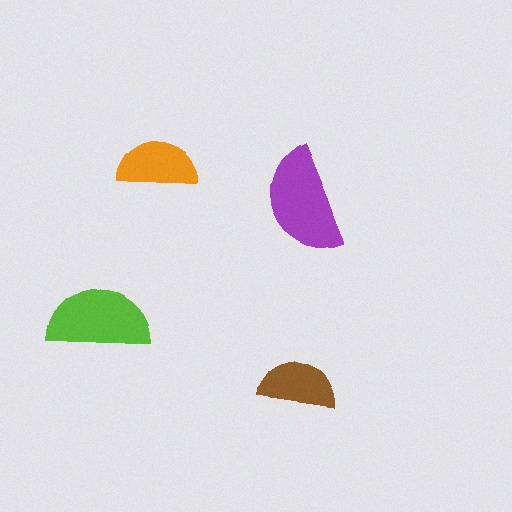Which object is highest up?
The orange semicircle is topmost.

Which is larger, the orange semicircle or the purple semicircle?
The purple one.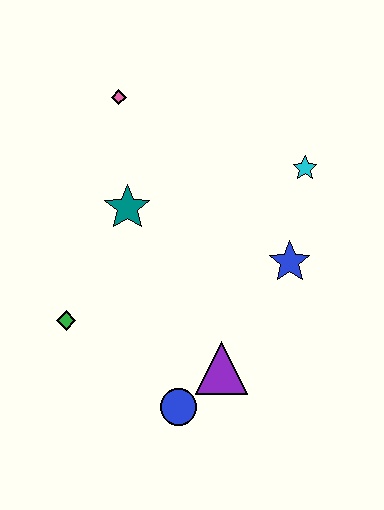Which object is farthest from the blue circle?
The pink diamond is farthest from the blue circle.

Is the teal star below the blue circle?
No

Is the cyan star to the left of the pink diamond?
No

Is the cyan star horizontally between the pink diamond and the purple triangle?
No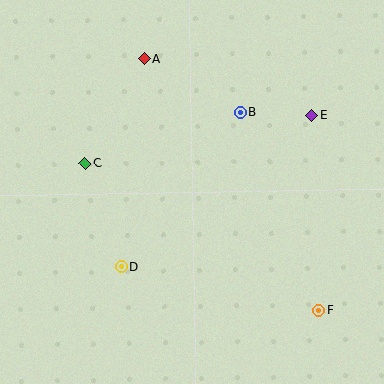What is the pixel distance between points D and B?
The distance between D and B is 195 pixels.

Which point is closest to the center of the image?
Point B at (240, 112) is closest to the center.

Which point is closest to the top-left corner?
Point A is closest to the top-left corner.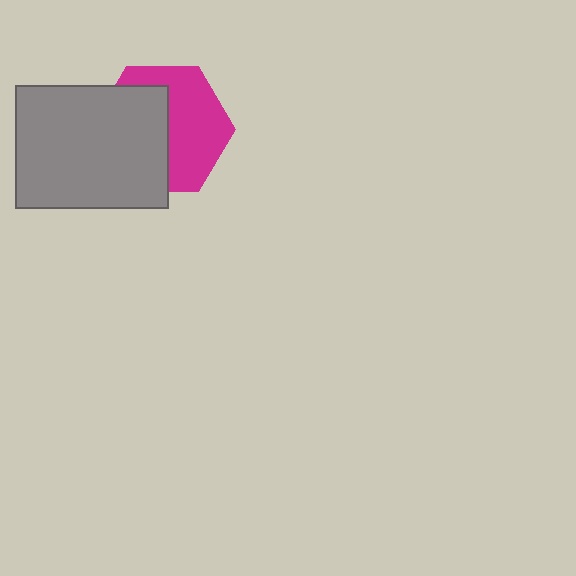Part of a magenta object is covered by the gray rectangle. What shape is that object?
It is a hexagon.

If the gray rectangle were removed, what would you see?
You would see the complete magenta hexagon.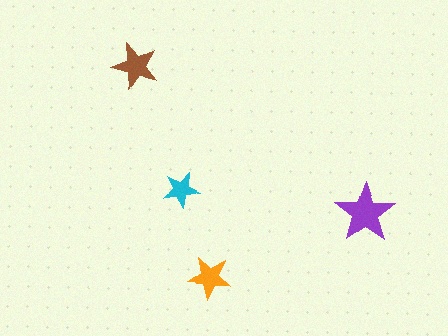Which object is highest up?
The brown star is topmost.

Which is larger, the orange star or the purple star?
The purple one.